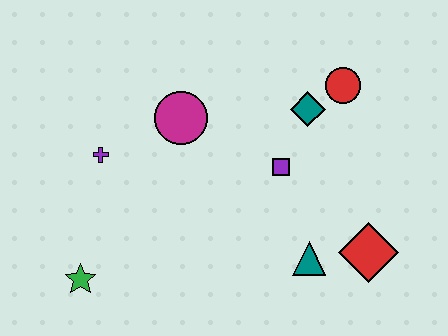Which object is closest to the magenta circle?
The purple cross is closest to the magenta circle.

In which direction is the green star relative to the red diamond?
The green star is to the left of the red diamond.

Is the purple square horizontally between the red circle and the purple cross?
Yes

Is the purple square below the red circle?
Yes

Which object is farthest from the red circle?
The green star is farthest from the red circle.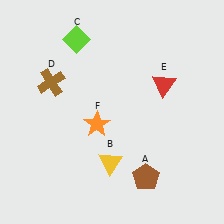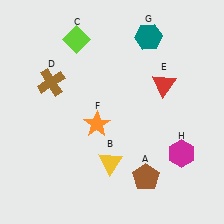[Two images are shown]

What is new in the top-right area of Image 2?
A teal hexagon (G) was added in the top-right area of Image 2.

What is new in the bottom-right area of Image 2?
A magenta hexagon (H) was added in the bottom-right area of Image 2.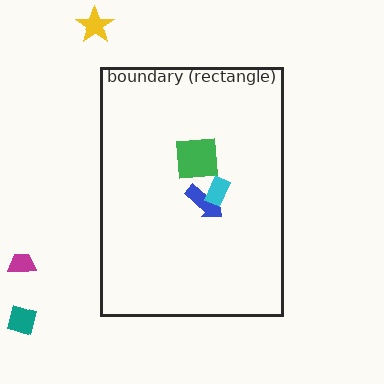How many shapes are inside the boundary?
3 inside, 3 outside.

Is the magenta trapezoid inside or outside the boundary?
Outside.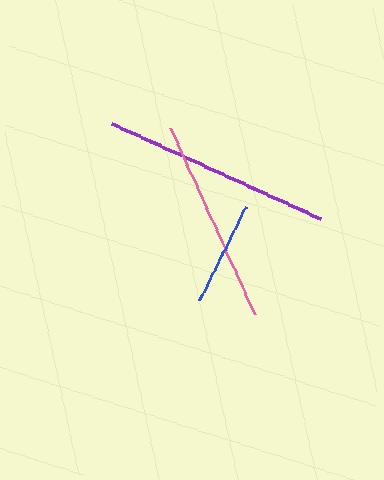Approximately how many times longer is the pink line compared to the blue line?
The pink line is approximately 2.0 times the length of the blue line.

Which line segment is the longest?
The purple line is the longest at approximately 230 pixels.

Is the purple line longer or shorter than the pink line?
The purple line is longer than the pink line.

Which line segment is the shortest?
The blue line is the shortest at approximately 105 pixels.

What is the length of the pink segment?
The pink segment is approximately 205 pixels long.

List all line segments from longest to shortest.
From longest to shortest: purple, pink, blue.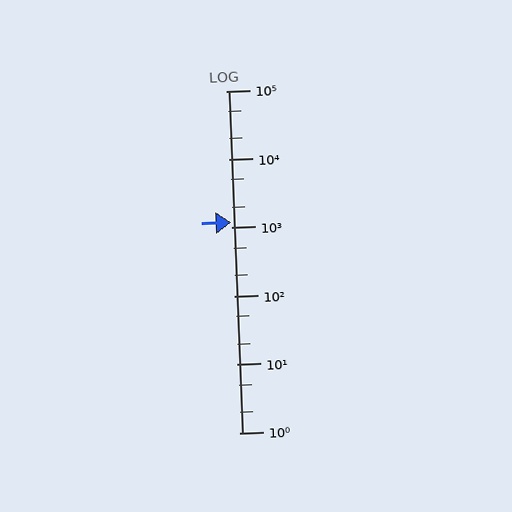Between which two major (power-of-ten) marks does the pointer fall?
The pointer is between 1000 and 10000.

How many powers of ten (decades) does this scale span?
The scale spans 5 decades, from 1 to 100000.